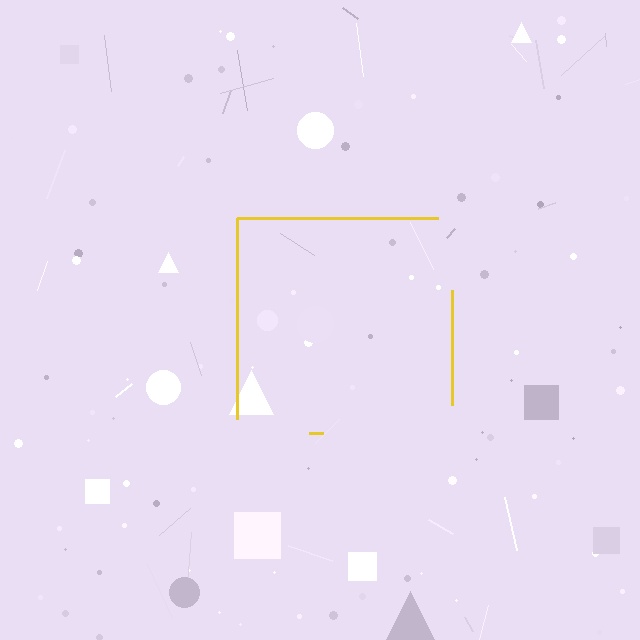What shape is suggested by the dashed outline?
The dashed outline suggests a square.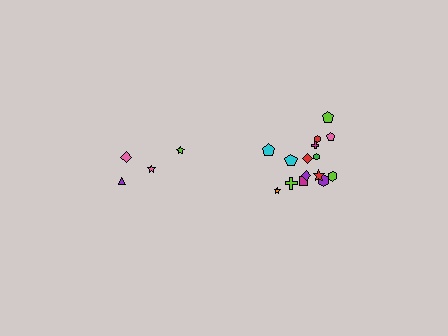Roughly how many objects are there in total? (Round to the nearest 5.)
Roughly 20 objects in total.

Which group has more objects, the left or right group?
The right group.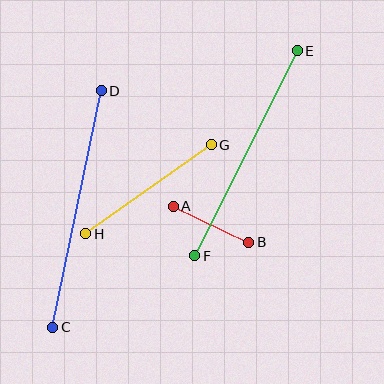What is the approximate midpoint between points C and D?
The midpoint is at approximately (77, 209) pixels.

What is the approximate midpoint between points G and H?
The midpoint is at approximately (148, 189) pixels.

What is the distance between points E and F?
The distance is approximately 229 pixels.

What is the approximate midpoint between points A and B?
The midpoint is at approximately (211, 224) pixels.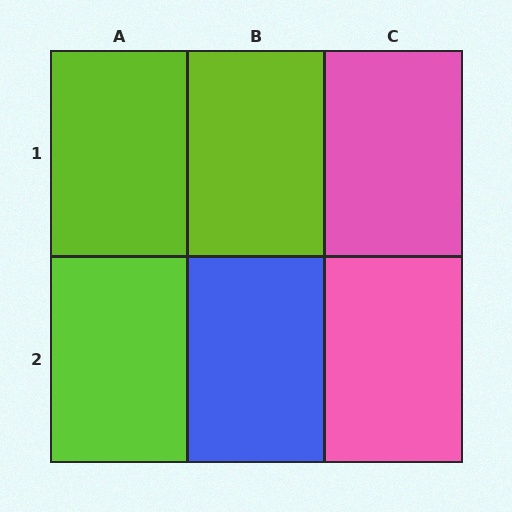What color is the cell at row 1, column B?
Lime.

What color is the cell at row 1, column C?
Pink.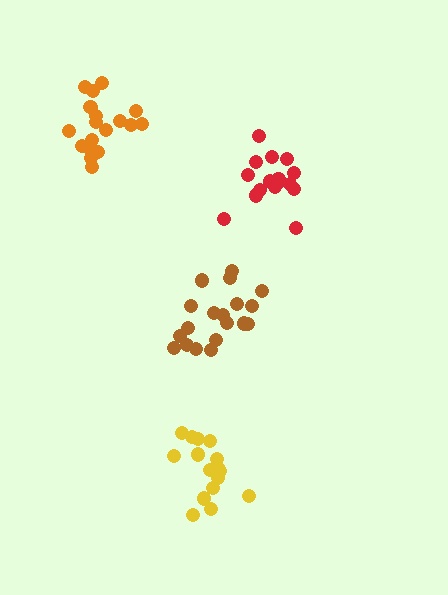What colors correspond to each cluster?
The clusters are colored: red, yellow, brown, orange.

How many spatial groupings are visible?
There are 4 spatial groupings.